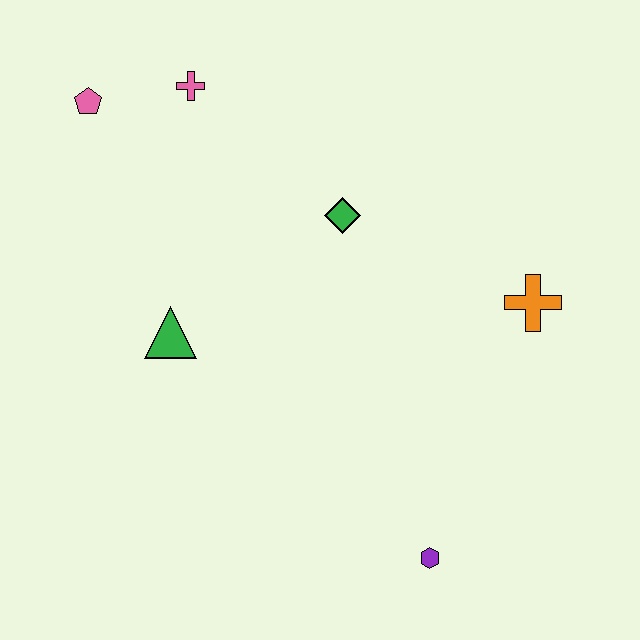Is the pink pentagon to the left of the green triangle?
Yes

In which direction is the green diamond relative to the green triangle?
The green diamond is to the right of the green triangle.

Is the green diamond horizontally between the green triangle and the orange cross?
Yes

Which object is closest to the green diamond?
The pink cross is closest to the green diamond.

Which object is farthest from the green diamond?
The purple hexagon is farthest from the green diamond.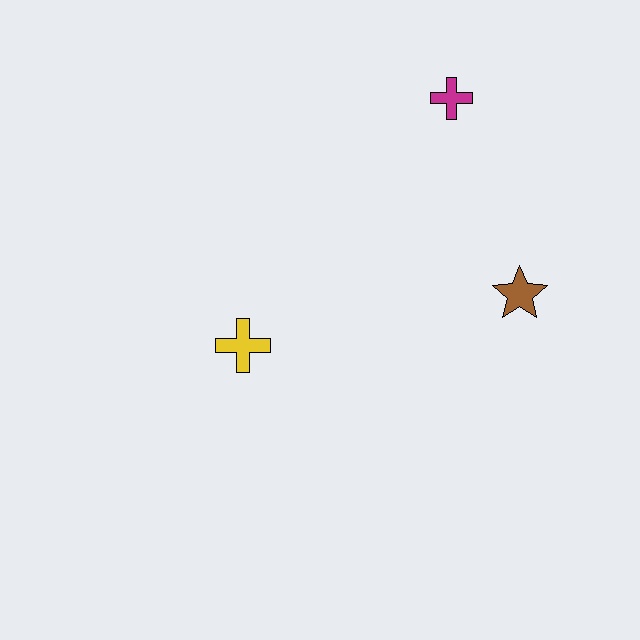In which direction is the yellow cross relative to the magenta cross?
The yellow cross is below the magenta cross.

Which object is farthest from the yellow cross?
The magenta cross is farthest from the yellow cross.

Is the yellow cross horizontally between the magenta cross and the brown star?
No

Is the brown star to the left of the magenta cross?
No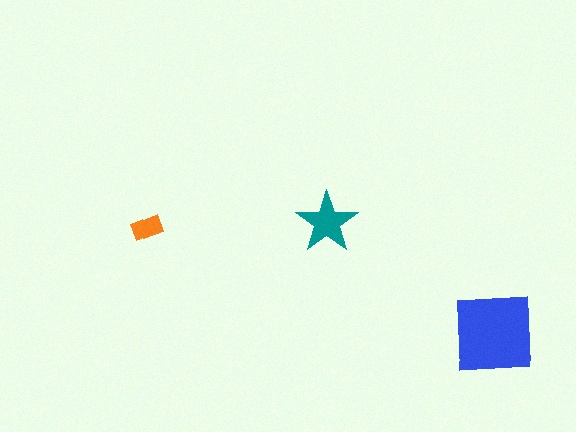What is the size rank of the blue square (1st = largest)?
1st.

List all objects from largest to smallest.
The blue square, the teal star, the orange rectangle.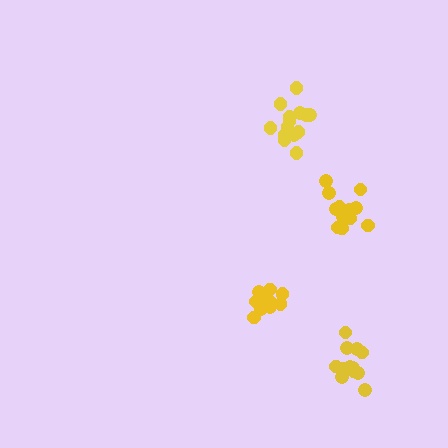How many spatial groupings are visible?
There are 4 spatial groupings.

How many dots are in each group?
Group 1: 14 dots, Group 2: 10 dots, Group 3: 15 dots, Group 4: 14 dots (53 total).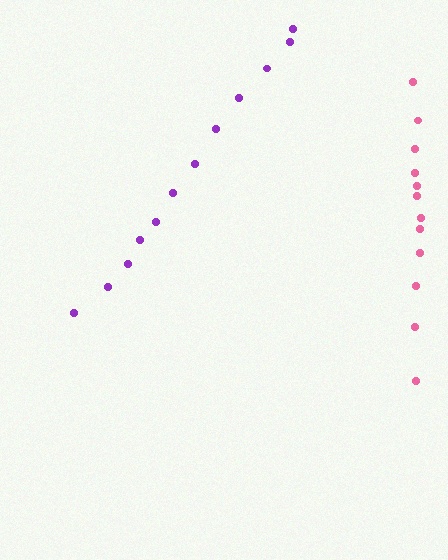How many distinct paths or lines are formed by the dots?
There are 2 distinct paths.